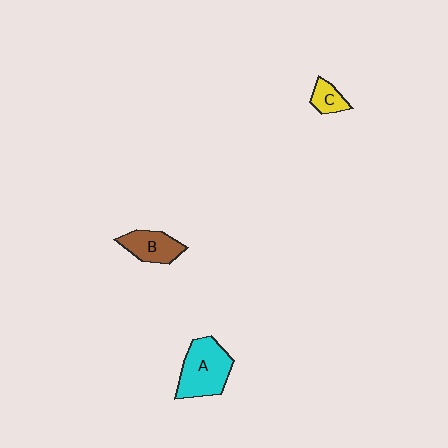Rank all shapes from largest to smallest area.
From largest to smallest: A (cyan), B (brown), C (yellow).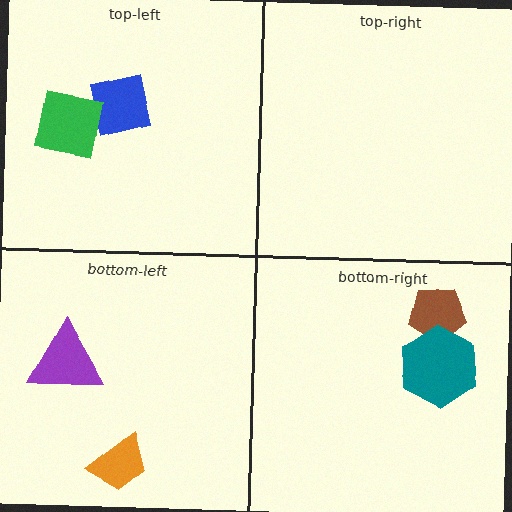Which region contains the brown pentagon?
The bottom-right region.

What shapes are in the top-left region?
The blue square, the green square.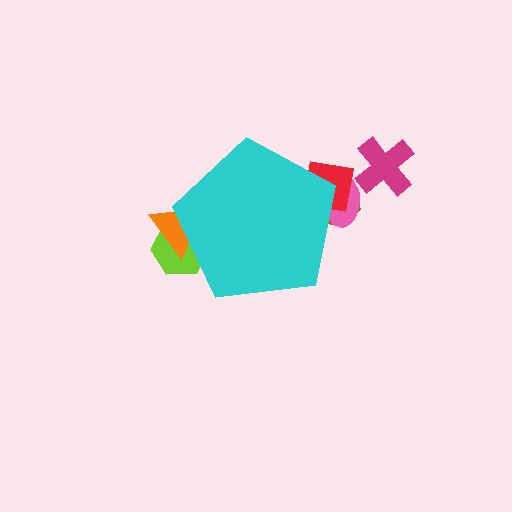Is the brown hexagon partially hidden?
Yes, the brown hexagon is partially hidden behind the cyan pentagon.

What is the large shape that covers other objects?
A cyan pentagon.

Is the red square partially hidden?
Yes, the red square is partially hidden behind the cyan pentagon.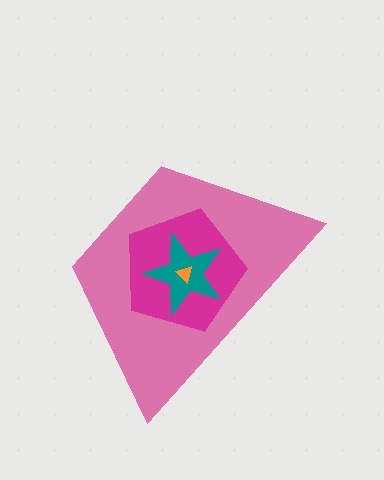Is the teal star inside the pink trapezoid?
Yes.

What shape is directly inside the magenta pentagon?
The teal star.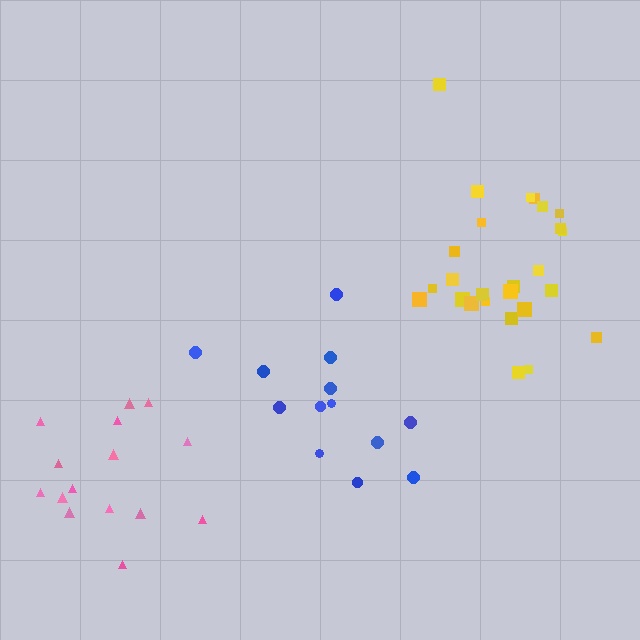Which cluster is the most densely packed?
Pink.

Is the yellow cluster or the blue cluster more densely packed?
Yellow.